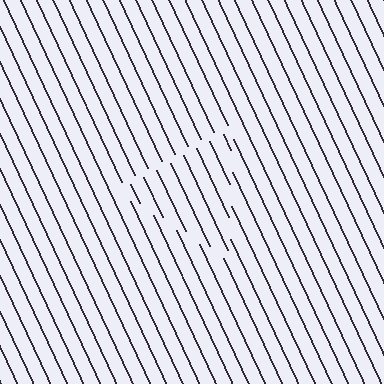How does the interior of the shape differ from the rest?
The interior of the shape contains the same grating, shifted by half a period — the contour is defined by the phase discontinuity where line-ends from the inner and outer gratings abut.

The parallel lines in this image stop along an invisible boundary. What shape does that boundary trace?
An illusory triangle. The interior of the shape contains the same grating, shifted by half a period — the contour is defined by the phase discontinuity where line-ends from the inner and outer gratings abut.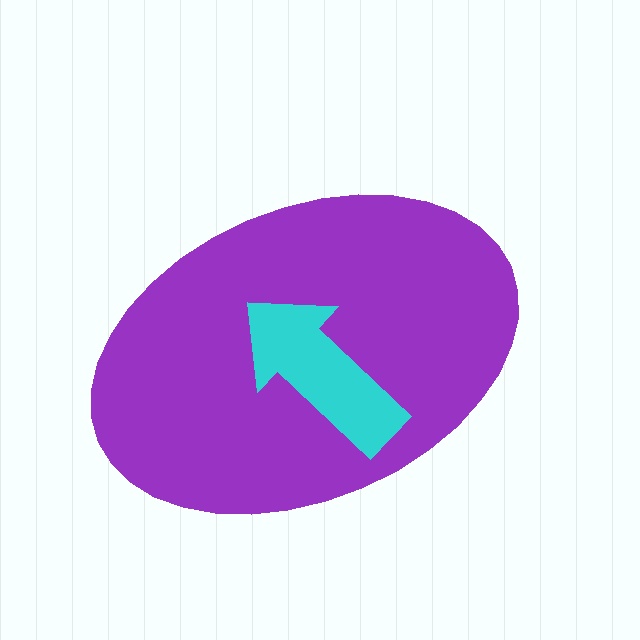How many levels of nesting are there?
2.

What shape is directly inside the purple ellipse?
The cyan arrow.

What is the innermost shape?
The cyan arrow.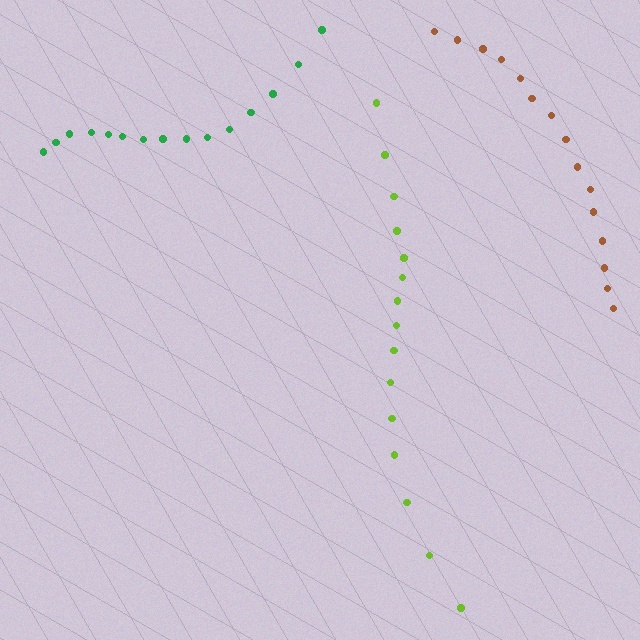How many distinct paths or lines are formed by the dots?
There are 3 distinct paths.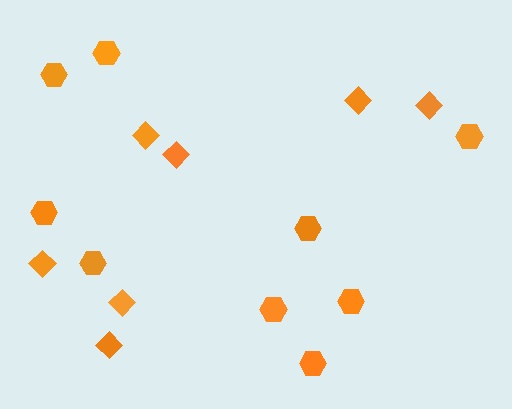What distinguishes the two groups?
There are 2 groups: one group of diamonds (7) and one group of hexagons (9).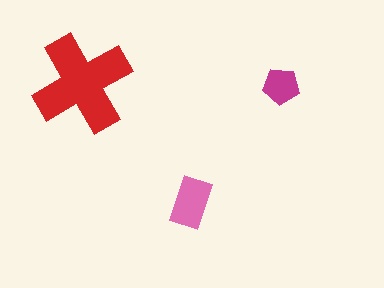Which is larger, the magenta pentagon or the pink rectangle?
The pink rectangle.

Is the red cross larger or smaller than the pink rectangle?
Larger.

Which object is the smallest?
The magenta pentagon.